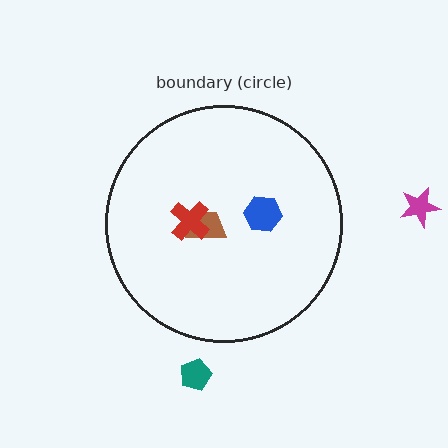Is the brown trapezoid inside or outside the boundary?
Inside.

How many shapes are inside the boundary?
3 inside, 2 outside.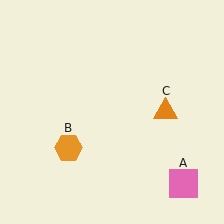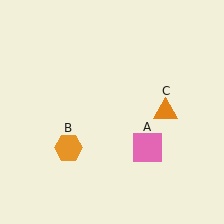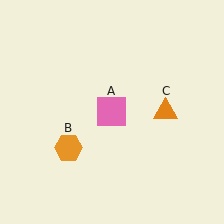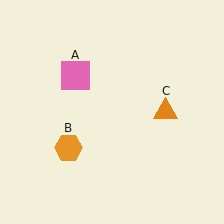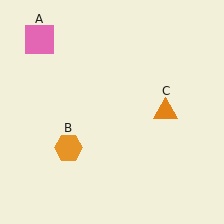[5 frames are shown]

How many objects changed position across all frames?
1 object changed position: pink square (object A).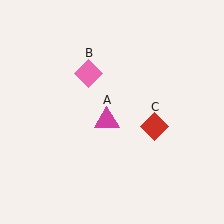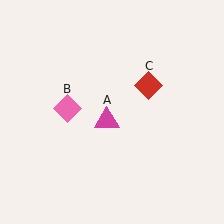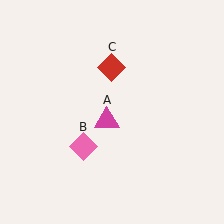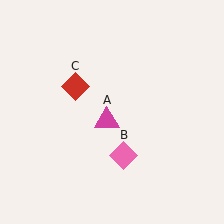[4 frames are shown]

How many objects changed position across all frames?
2 objects changed position: pink diamond (object B), red diamond (object C).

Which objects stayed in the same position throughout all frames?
Magenta triangle (object A) remained stationary.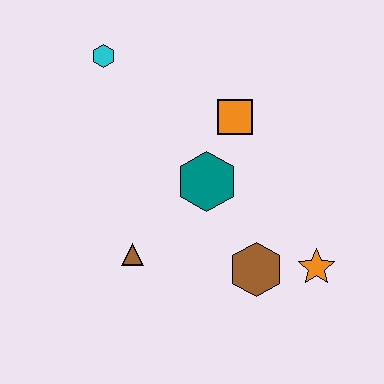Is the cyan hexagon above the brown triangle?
Yes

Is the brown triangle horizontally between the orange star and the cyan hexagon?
Yes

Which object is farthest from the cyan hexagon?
The orange star is farthest from the cyan hexagon.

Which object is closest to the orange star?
The brown hexagon is closest to the orange star.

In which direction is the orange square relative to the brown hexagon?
The orange square is above the brown hexagon.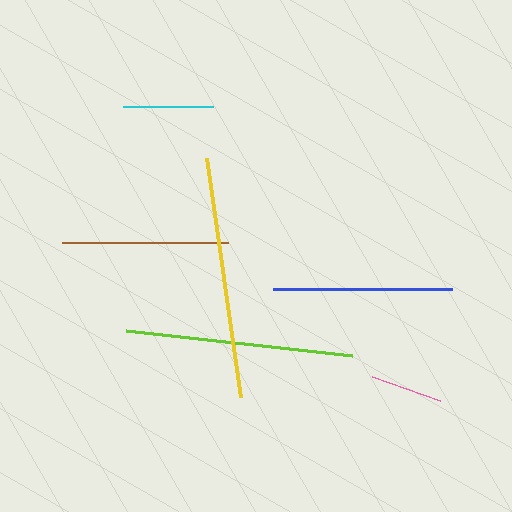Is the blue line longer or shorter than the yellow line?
The yellow line is longer than the blue line.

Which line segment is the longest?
The yellow line is the longest at approximately 241 pixels.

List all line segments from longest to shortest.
From longest to shortest: yellow, lime, blue, brown, cyan, pink.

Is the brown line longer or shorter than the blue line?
The blue line is longer than the brown line.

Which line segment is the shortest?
The pink line is the shortest at approximately 71 pixels.